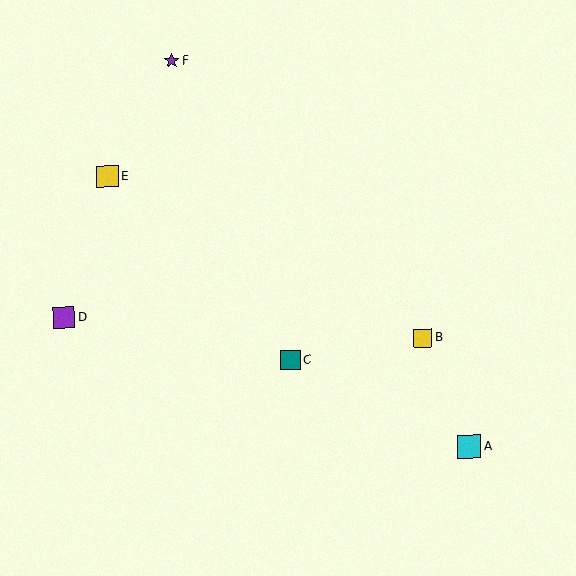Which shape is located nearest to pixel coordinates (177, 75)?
The purple star (labeled F) at (172, 61) is nearest to that location.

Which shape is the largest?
The cyan square (labeled A) is the largest.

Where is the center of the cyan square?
The center of the cyan square is at (469, 447).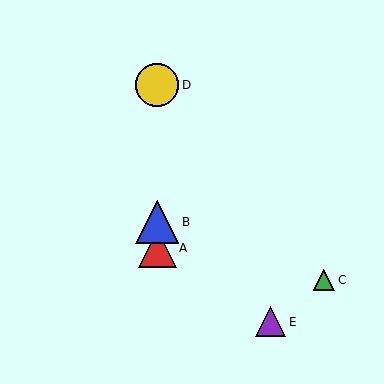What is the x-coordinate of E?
Object E is at x≈271.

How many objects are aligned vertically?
3 objects (A, B, D) are aligned vertically.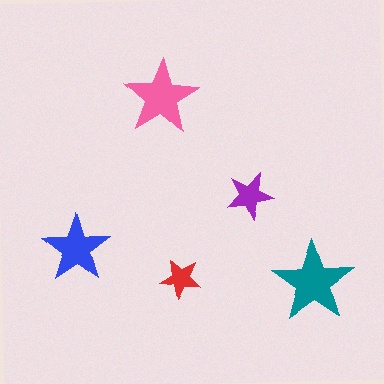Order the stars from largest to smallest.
the teal one, the pink one, the blue one, the purple one, the red one.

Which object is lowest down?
The teal star is bottommost.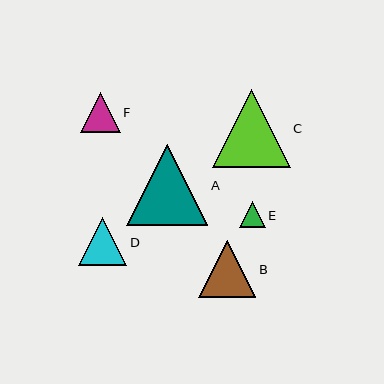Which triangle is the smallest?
Triangle E is the smallest with a size of approximately 26 pixels.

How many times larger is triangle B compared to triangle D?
Triangle B is approximately 1.2 times the size of triangle D.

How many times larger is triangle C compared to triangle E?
Triangle C is approximately 3.0 times the size of triangle E.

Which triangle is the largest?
Triangle A is the largest with a size of approximately 81 pixels.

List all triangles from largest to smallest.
From largest to smallest: A, C, B, D, F, E.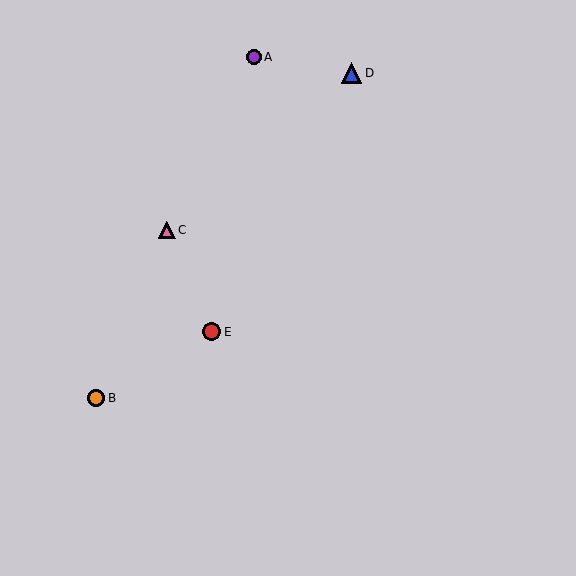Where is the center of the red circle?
The center of the red circle is at (212, 332).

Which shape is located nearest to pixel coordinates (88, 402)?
The orange circle (labeled B) at (96, 398) is nearest to that location.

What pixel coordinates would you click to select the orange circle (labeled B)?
Click at (96, 398) to select the orange circle B.